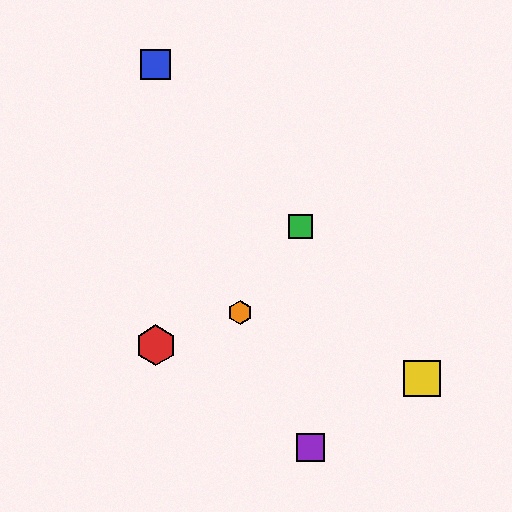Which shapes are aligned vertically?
The red hexagon, the blue square are aligned vertically.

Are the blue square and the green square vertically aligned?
No, the blue square is at x≈156 and the green square is at x≈301.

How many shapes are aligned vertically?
2 shapes (the red hexagon, the blue square) are aligned vertically.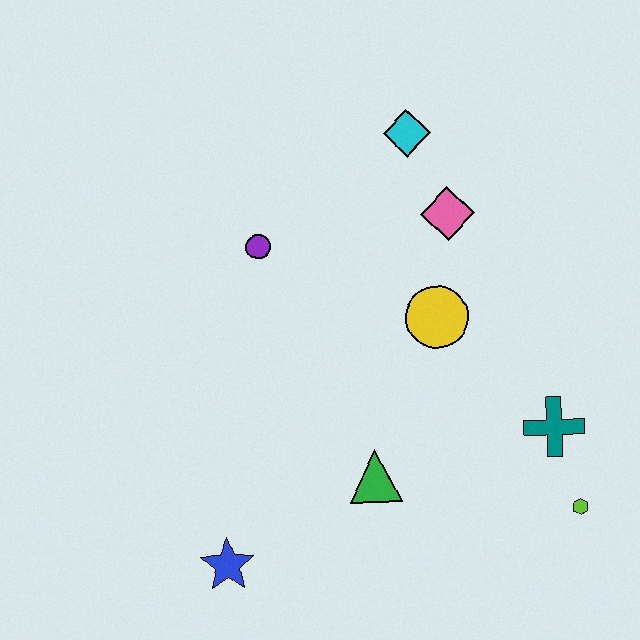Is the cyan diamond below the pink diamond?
No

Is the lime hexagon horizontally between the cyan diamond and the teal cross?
No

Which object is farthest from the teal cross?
The blue star is farthest from the teal cross.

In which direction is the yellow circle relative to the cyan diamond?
The yellow circle is below the cyan diamond.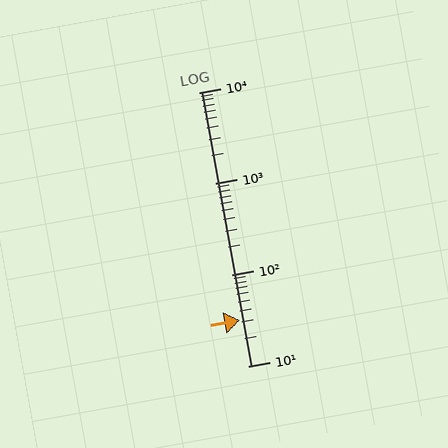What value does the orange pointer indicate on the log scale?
The pointer indicates approximately 32.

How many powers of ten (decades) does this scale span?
The scale spans 3 decades, from 10 to 10000.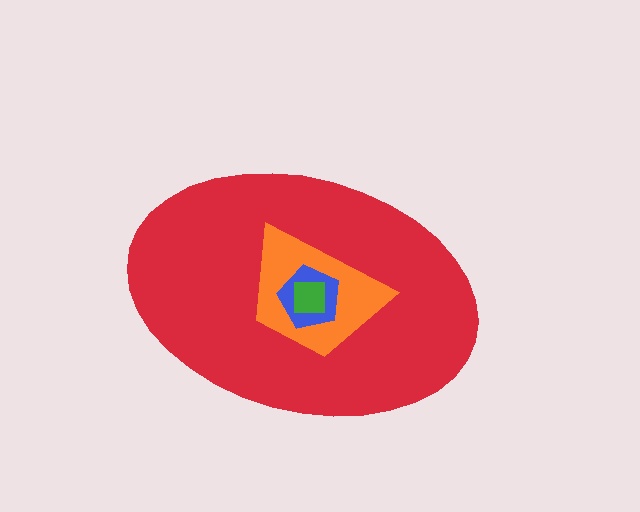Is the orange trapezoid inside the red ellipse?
Yes.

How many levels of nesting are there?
4.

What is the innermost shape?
The green square.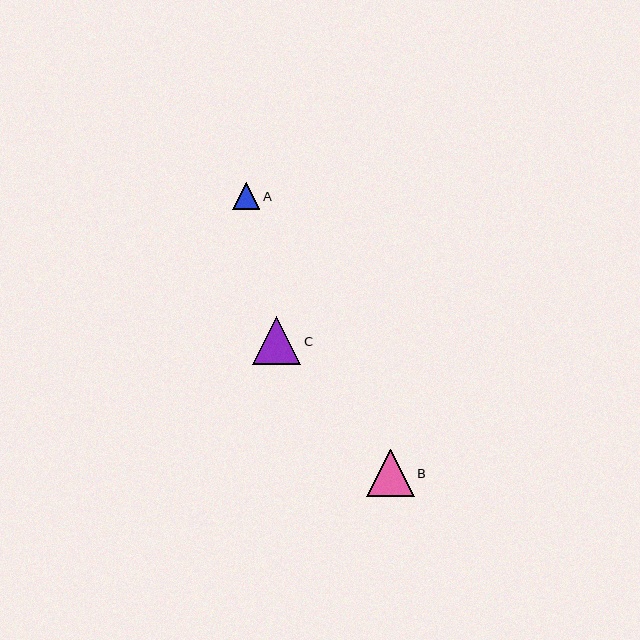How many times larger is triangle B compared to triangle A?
Triangle B is approximately 1.7 times the size of triangle A.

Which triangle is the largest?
Triangle C is the largest with a size of approximately 48 pixels.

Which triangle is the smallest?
Triangle A is the smallest with a size of approximately 27 pixels.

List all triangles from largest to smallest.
From largest to smallest: C, B, A.